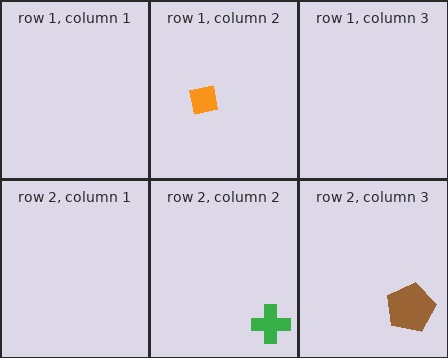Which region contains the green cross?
The row 2, column 2 region.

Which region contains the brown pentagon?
The row 2, column 3 region.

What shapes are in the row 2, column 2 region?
The green cross.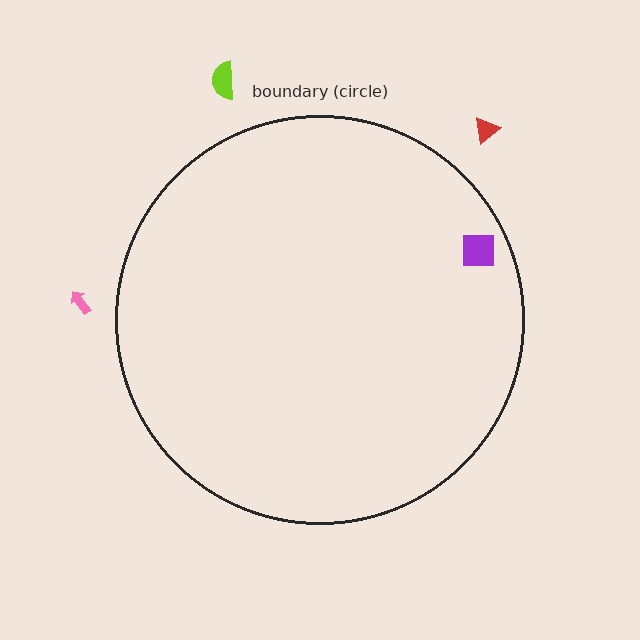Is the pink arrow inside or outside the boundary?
Outside.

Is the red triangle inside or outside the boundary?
Outside.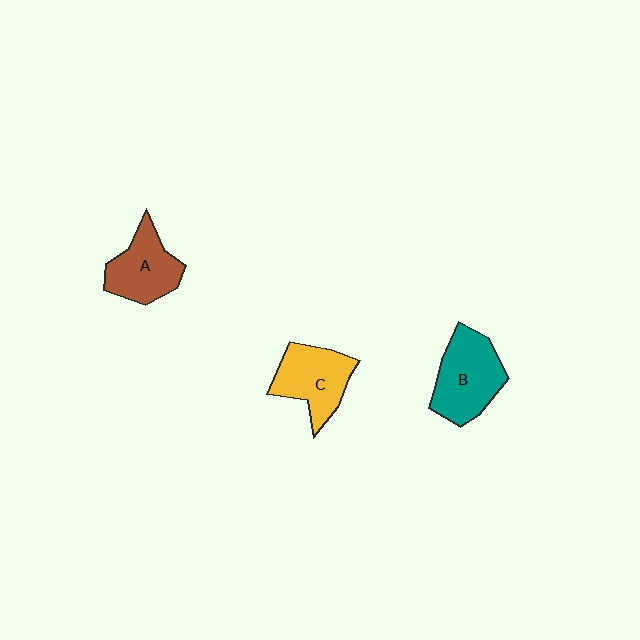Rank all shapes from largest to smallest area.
From largest to smallest: B (teal), C (yellow), A (brown).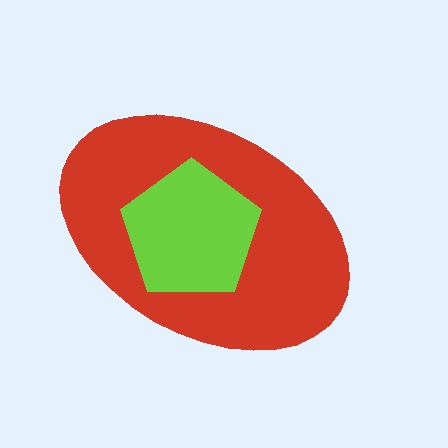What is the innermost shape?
The lime pentagon.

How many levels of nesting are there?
2.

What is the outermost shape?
The red ellipse.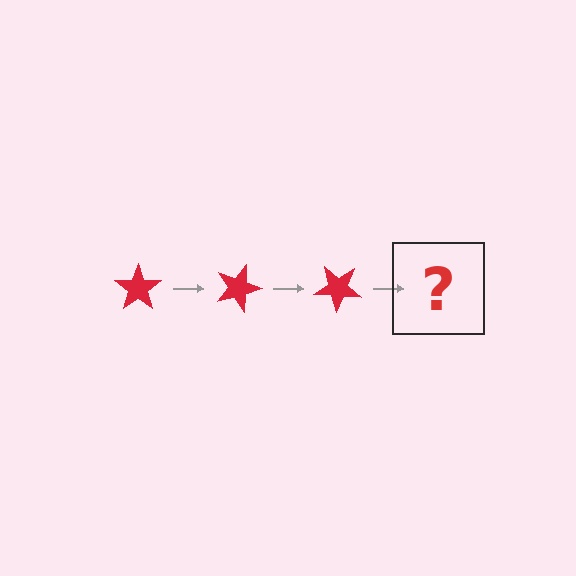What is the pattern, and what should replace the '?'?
The pattern is that the star rotates 20 degrees each step. The '?' should be a red star rotated 60 degrees.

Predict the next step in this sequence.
The next step is a red star rotated 60 degrees.